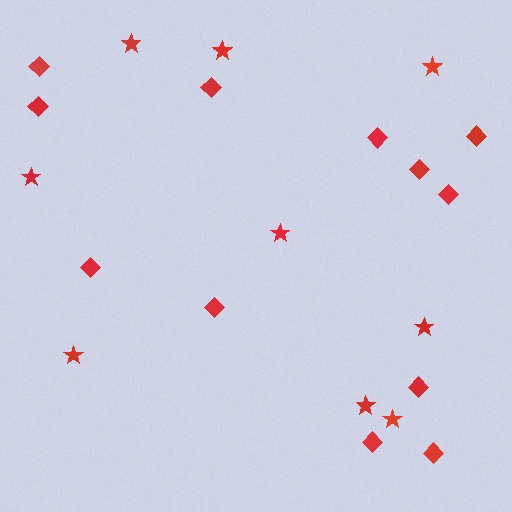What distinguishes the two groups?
There are 2 groups: one group of stars (9) and one group of diamonds (12).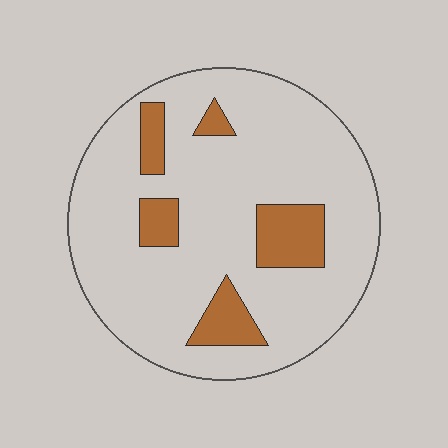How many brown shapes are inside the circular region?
5.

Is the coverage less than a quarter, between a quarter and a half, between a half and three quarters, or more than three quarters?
Less than a quarter.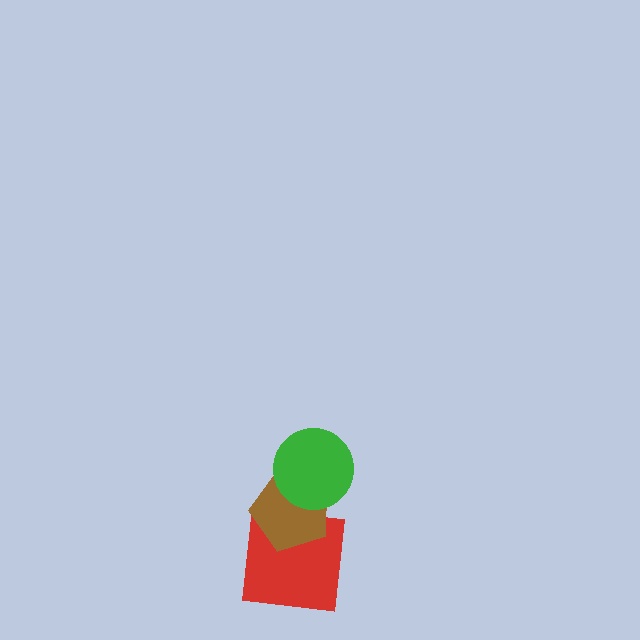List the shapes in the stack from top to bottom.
From top to bottom: the green circle, the brown pentagon, the red square.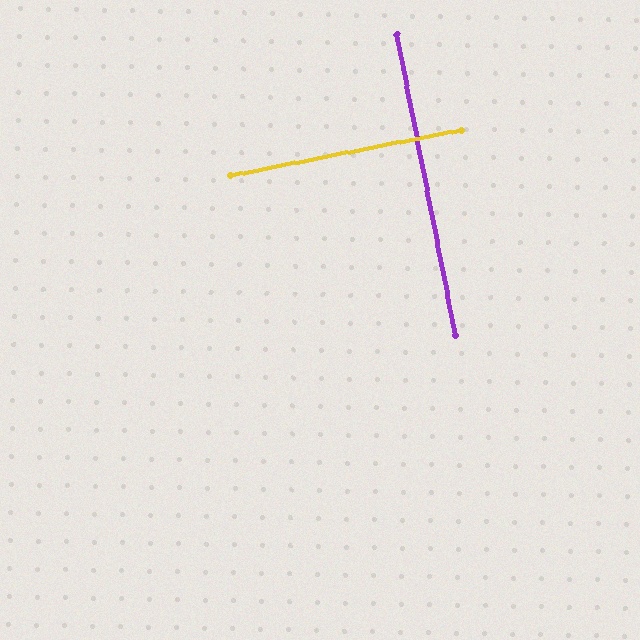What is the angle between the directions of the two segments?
Approximately 90 degrees.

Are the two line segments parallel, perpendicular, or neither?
Perpendicular — they meet at approximately 90°.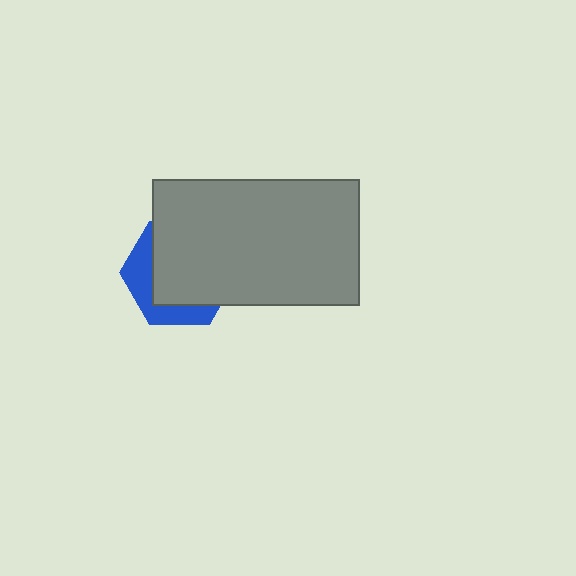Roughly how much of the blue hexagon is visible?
A small part of it is visible (roughly 33%).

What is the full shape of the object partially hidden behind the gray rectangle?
The partially hidden object is a blue hexagon.